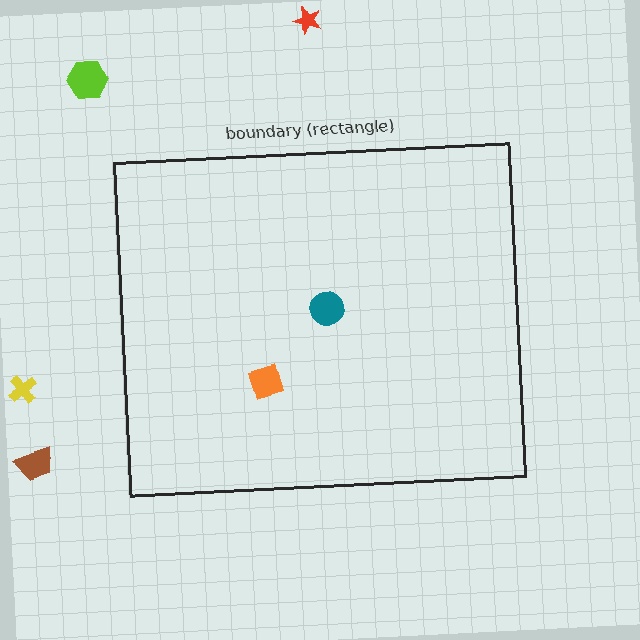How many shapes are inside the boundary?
2 inside, 4 outside.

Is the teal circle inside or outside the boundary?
Inside.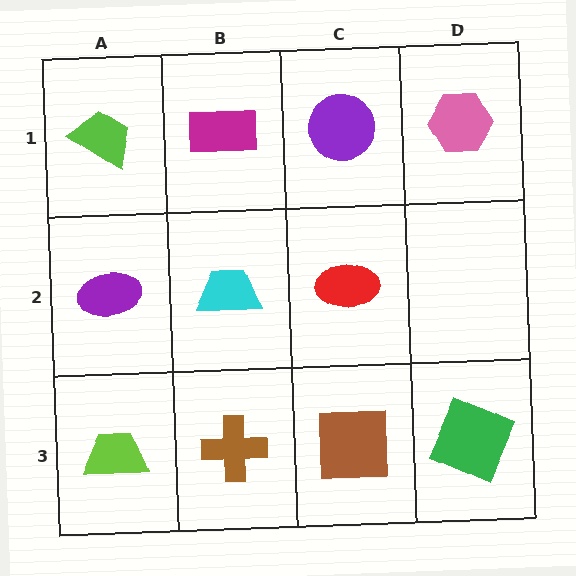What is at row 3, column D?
A green square.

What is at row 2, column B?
A cyan trapezoid.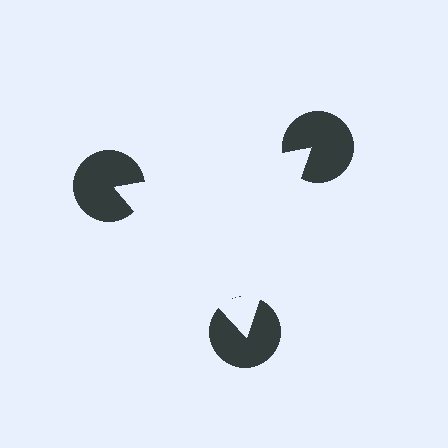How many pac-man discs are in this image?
There are 3 — one at each vertex of the illusory triangle.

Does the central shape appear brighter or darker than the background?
It typically appears slightly brighter than the background, even though no actual brightness change is drawn.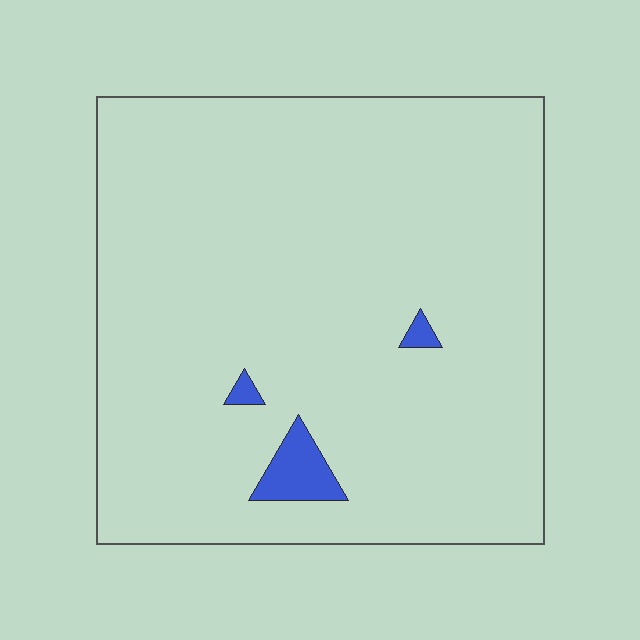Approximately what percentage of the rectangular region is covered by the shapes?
Approximately 5%.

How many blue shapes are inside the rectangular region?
3.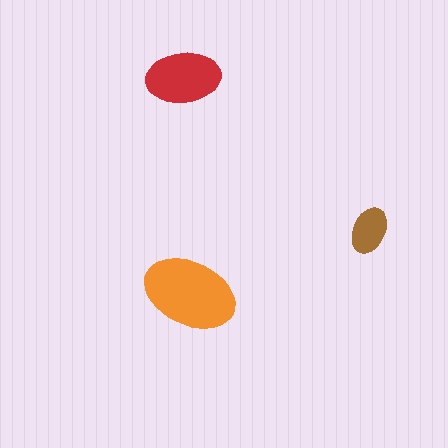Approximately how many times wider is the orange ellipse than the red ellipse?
About 1.5 times wider.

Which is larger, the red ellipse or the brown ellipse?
The red one.